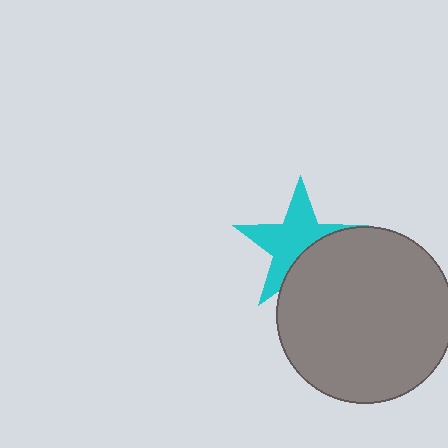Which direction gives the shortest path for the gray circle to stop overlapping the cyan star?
Moving toward the lower-right gives the shortest separation.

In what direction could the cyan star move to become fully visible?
The cyan star could move toward the upper-left. That would shift it out from behind the gray circle entirely.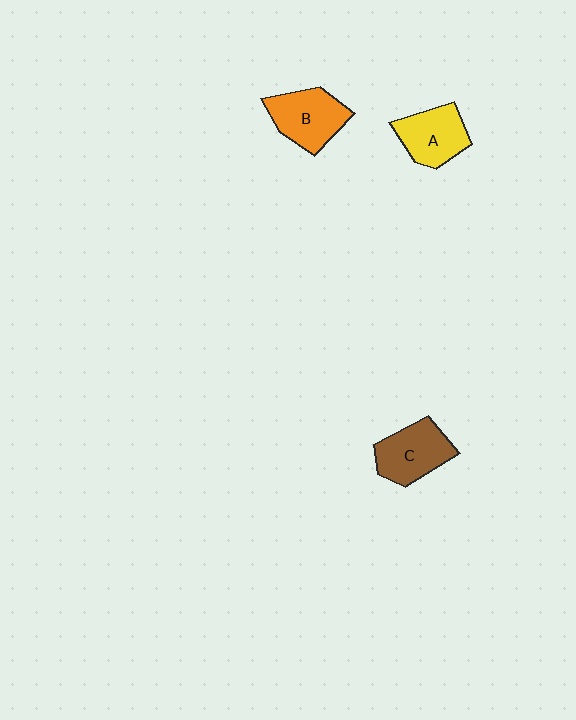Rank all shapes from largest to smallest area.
From largest to smallest: B (orange), C (brown), A (yellow).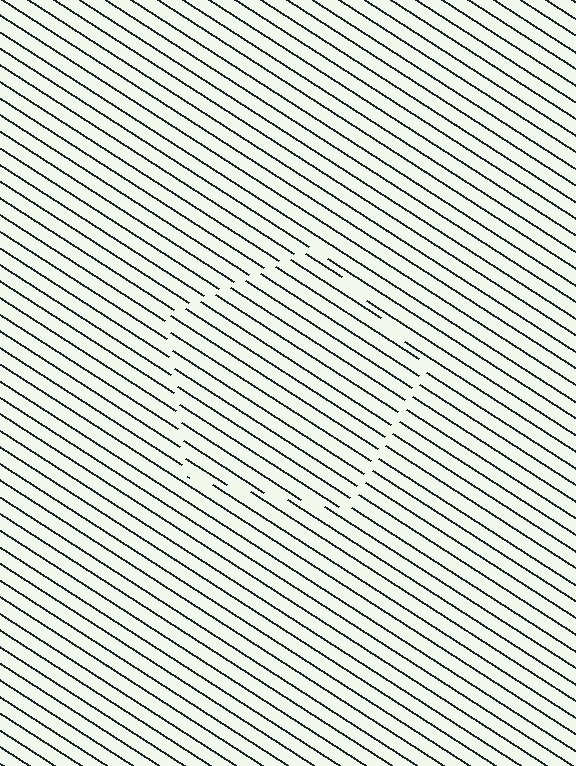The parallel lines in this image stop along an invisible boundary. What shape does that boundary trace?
An illusory pentagon. The interior of the shape contains the same grating, shifted by half a period — the contour is defined by the phase discontinuity where line-ends from the inner and outer gratings abut.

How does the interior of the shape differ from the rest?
The interior of the shape contains the same grating, shifted by half a period — the contour is defined by the phase discontinuity where line-ends from the inner and outer gratings abut.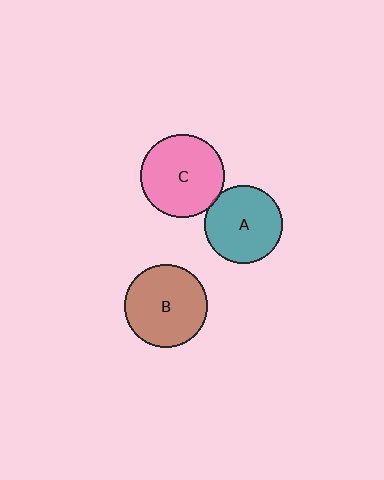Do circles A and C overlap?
Yes.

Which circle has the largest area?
Circle C (pink).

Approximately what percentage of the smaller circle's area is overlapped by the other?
Approximately 5%.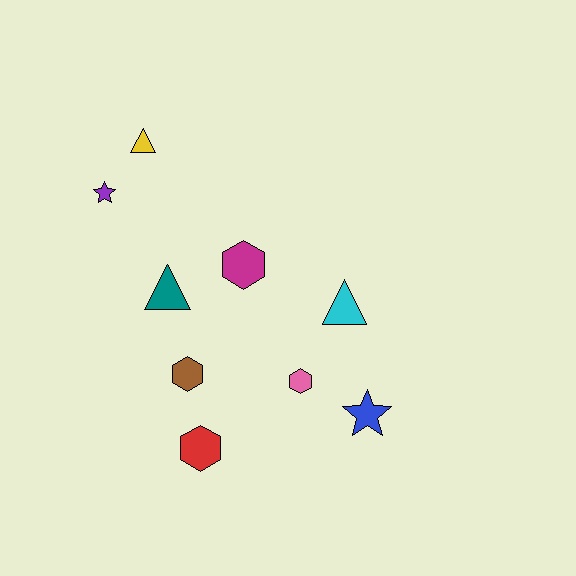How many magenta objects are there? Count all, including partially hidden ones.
There is 1 magenta object.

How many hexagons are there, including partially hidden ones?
There are 4 hexagons.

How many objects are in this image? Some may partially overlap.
There are 9 objects.